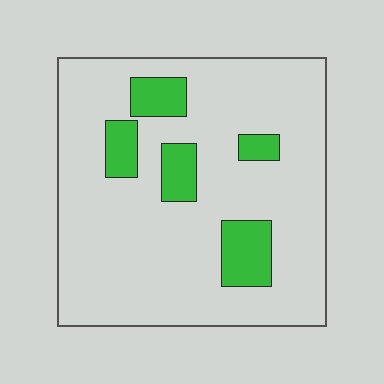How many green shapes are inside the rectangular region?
5.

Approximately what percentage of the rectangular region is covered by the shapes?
Approximately 15%.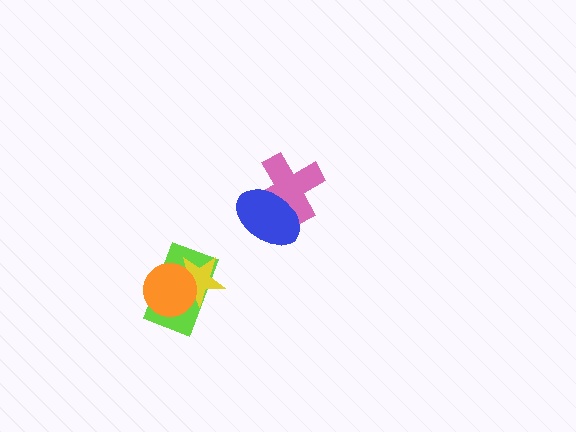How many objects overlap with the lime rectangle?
2 objects overlap with the lime rectangle.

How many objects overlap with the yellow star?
2 objects overlap with the yellow star.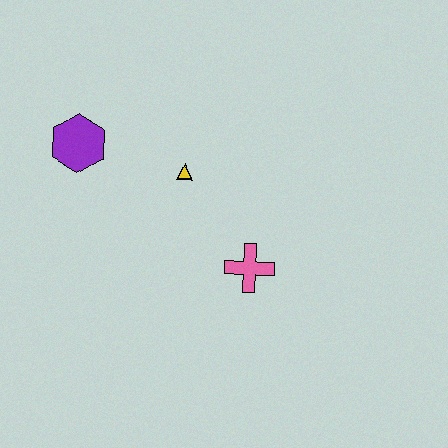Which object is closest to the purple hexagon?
The yellow triangle is closest to the purple hexagon.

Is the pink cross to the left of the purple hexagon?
No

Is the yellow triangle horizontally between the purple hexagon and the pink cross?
Yes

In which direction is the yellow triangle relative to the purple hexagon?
The yellow triangle is to the right of the purple hexagon.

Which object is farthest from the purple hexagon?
The pink cross is farthest from the purple hexagon.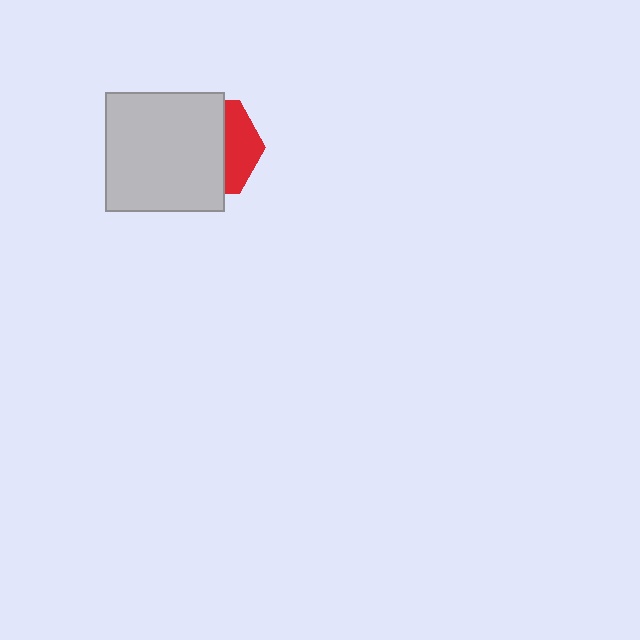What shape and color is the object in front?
The object in front is a light gray square.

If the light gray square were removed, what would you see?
You would see the complete red hexagon.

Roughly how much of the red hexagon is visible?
A small part of it is visible (roughly 34%).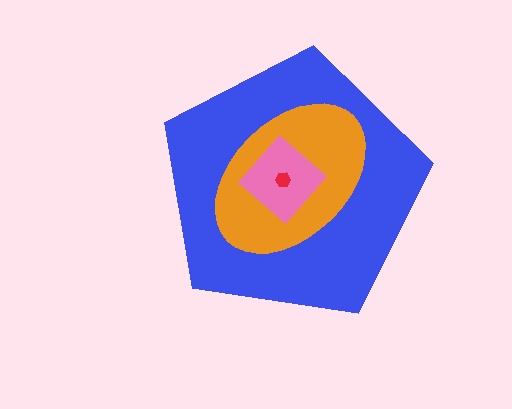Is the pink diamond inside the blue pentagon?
Yes.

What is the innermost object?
The red hexagon.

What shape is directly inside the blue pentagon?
The orange ellipse.